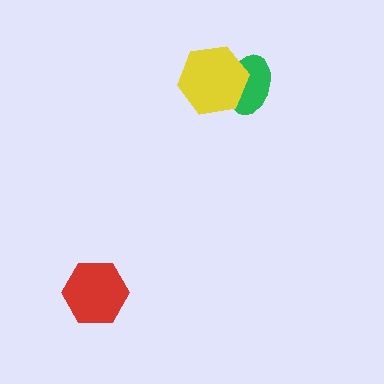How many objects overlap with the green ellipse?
1 object overlaps with the green ellipse.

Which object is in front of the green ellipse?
The yellow hexagon is in front of the green ellipse.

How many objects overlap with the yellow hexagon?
1 object overlaps with the yellow hexagon.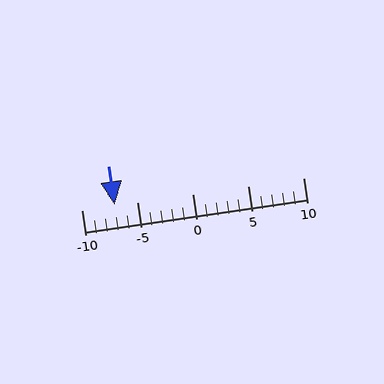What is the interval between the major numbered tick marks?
The major tick marks are spaced 5 units apart.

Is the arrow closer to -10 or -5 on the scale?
The arrow is closer to -5.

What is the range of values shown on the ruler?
The ruler shows values from -10 to 10.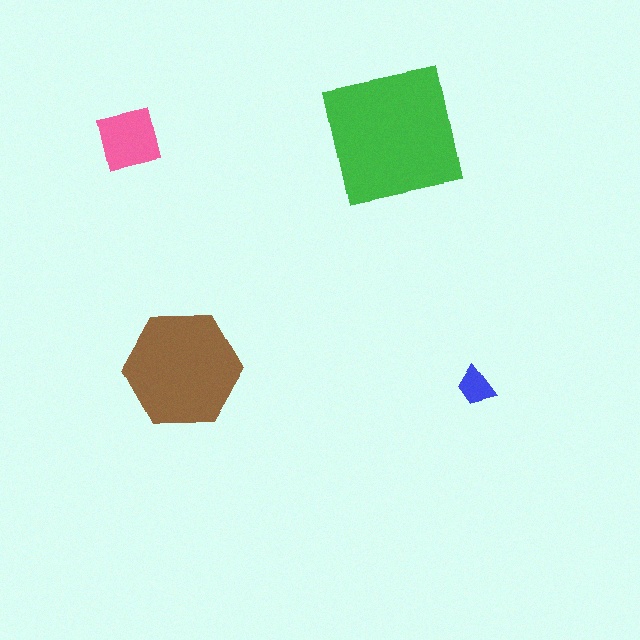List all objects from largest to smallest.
The green square, the brown hexagon, the pink square, the blue trapezoid.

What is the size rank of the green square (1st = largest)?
1st.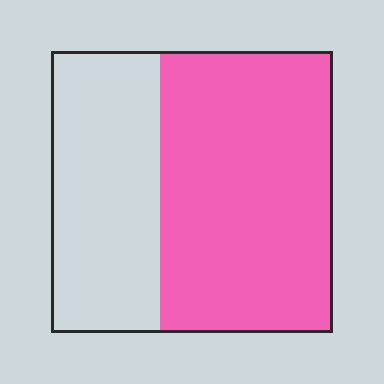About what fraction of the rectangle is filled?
About five eighths (5/8).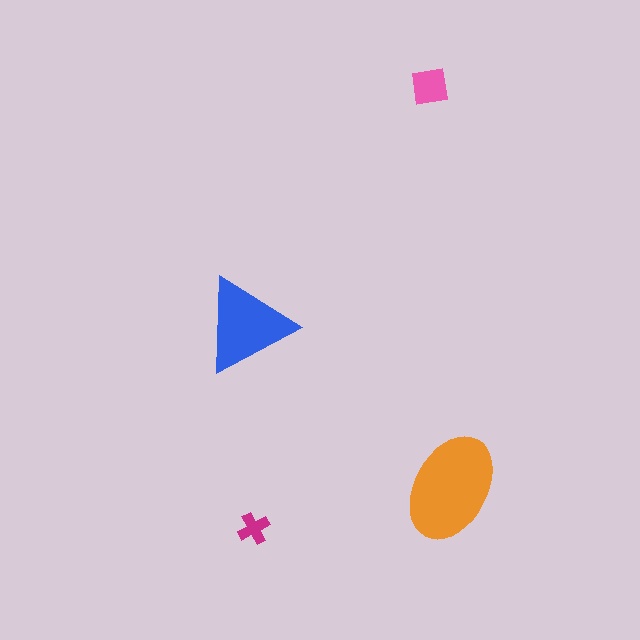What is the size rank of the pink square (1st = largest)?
3rd.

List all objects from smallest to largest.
The magenta cross, the pink square, the blue triangle, the orange ellipse.